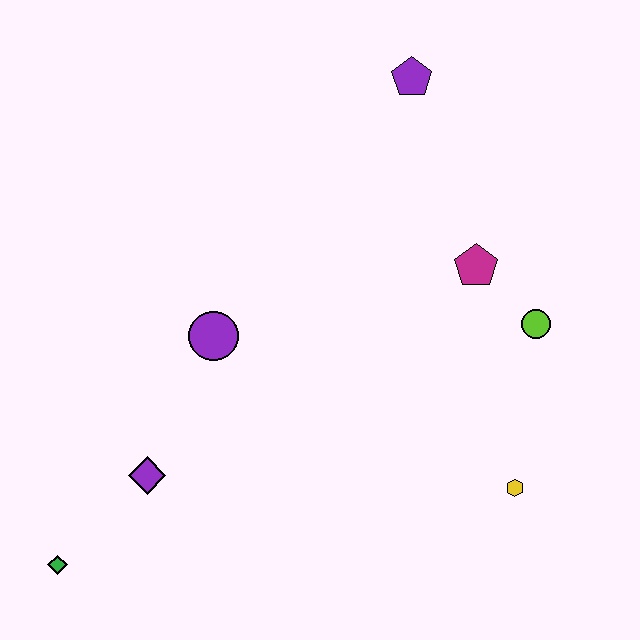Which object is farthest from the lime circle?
The green diamond is farthest from the lime circle.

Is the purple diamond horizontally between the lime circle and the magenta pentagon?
No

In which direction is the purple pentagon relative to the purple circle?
The purple pentagon is above the purple circle.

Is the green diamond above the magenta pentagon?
No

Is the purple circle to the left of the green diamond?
No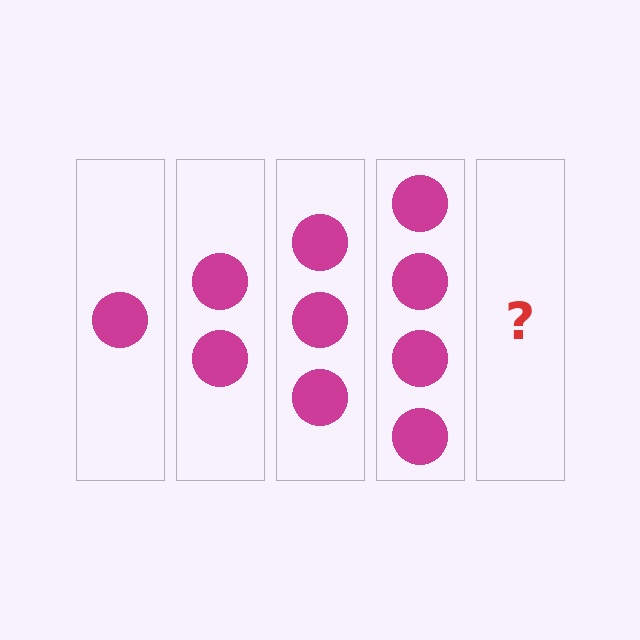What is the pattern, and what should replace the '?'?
The pattern is that each step adds one more circle. The '?' should be 5 circles.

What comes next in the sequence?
The next element should be 5 circles.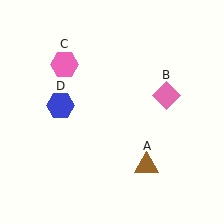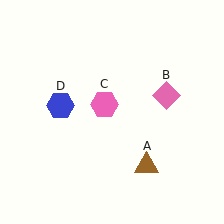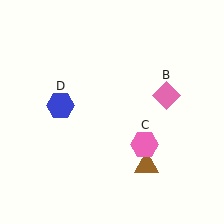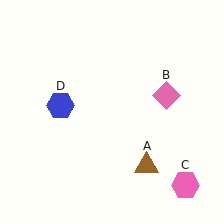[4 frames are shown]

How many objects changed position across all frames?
1 object changed position: pink hexagon (object C).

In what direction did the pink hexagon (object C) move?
The pink hexagon (object C) moved down and to the right.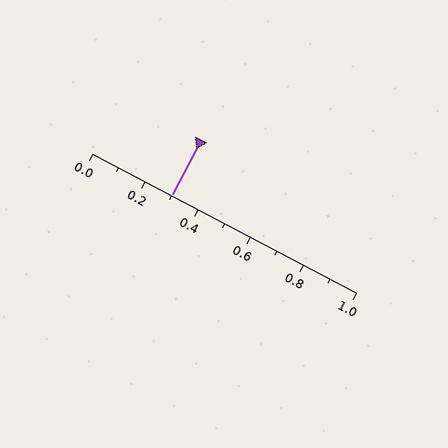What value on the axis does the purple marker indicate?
The marker indicates approximately 0.3.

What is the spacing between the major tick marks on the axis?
The major ticks are spaced 0.2 apart.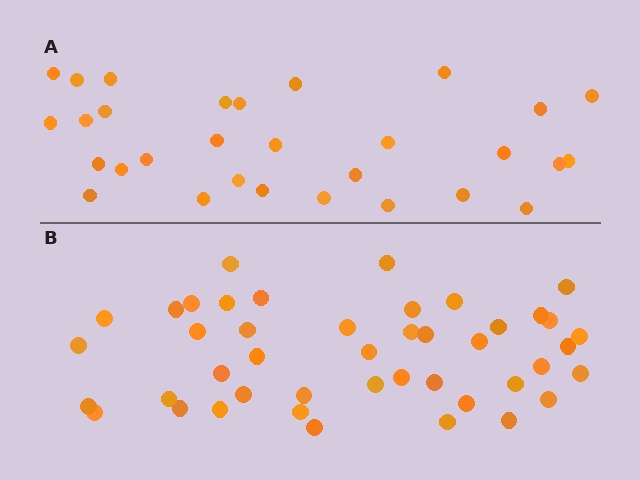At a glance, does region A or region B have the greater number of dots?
Region B (the bottom region) has more dots.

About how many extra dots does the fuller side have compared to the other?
Region B has approximately 15 more dots than region A.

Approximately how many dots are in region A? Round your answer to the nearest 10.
About 30 dots.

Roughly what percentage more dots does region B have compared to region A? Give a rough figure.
About 45% more.